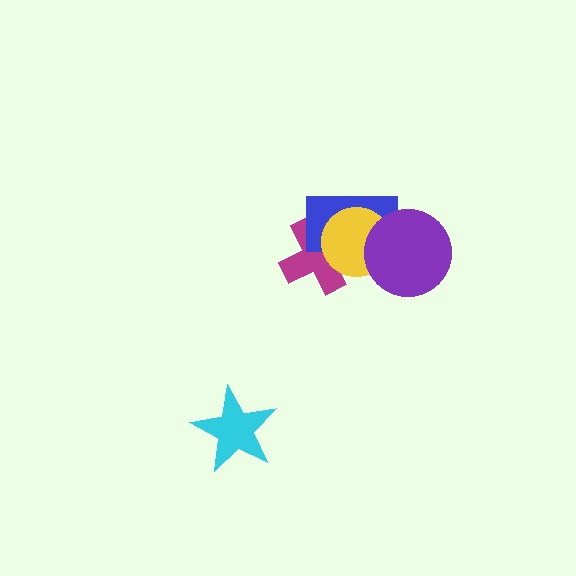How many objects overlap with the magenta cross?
2 objects overlap with the magenta cross.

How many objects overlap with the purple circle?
2 objects overlap with the purple circle.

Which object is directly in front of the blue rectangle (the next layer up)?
The yellow circle is directly in front of the blue rectangle.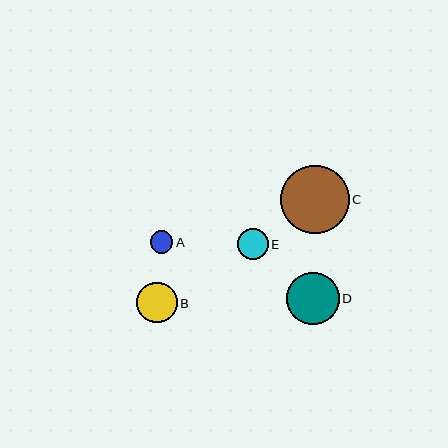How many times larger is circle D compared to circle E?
Circle D is approximately 1.7 times the size of circle E.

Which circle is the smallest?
Circle A is the smallest with a size of approximately 23 pixels.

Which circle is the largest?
Circle C is the largest with a size of approximately 68 pixels.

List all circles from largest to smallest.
From largest to smallest: C, D, B, E, A.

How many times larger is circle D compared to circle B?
Circle D is approximately 1.3 times the size of circle B.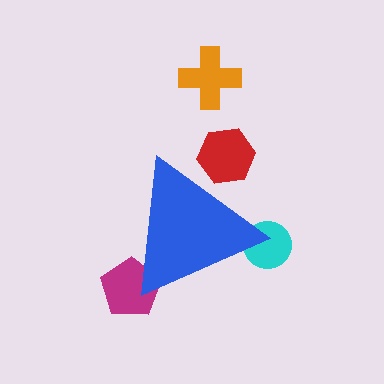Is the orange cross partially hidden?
No, the orange cross is fully visible.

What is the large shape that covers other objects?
A blue triangle.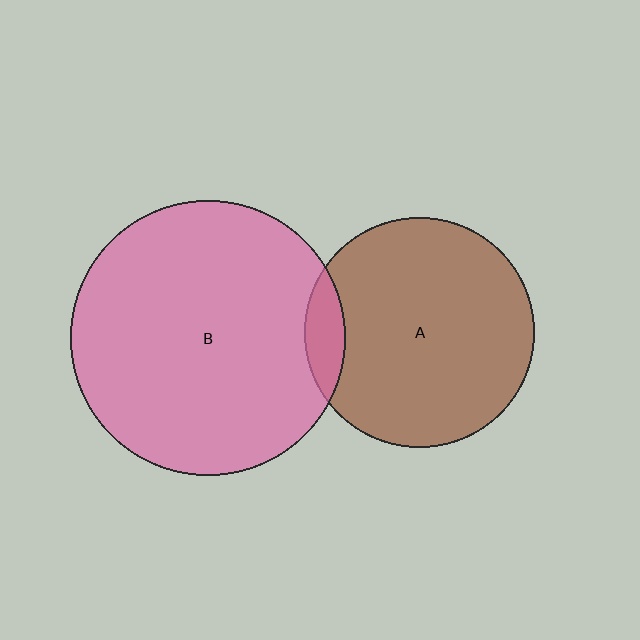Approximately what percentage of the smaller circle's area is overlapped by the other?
Approximately 10%.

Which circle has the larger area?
Circle B (pink).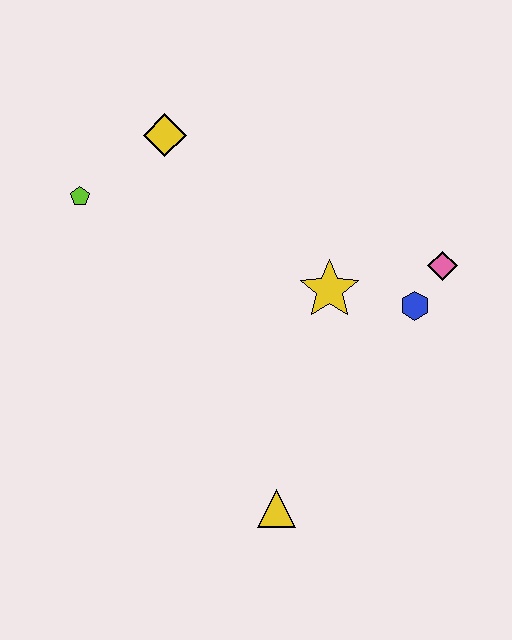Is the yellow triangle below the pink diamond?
Yes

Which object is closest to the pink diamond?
The blue hexagon is closest to the pink diamond.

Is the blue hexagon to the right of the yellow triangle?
Yes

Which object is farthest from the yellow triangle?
The yellow diamond is farthest from the yellow triangle.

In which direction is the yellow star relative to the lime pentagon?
The yellow star is to the right of the lime pentagon.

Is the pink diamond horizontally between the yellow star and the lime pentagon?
No